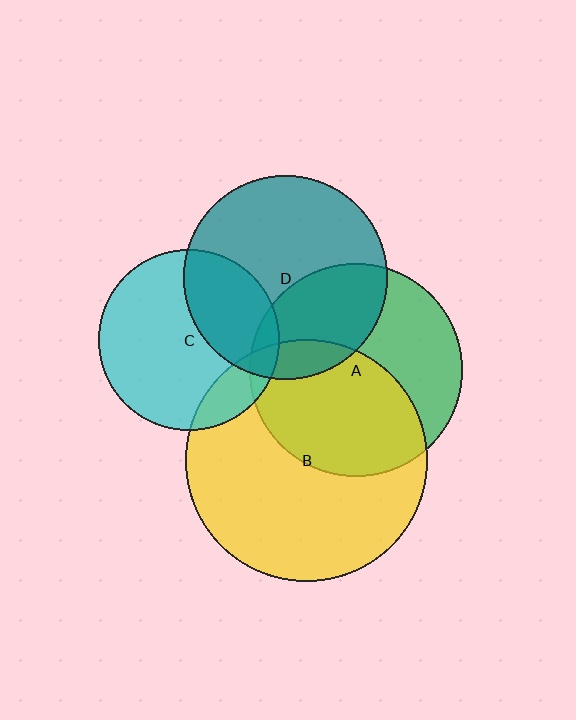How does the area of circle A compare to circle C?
Approximately 1.4 times.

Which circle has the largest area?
Circle B (yellow).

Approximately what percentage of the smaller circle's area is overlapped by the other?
Approximately 15%.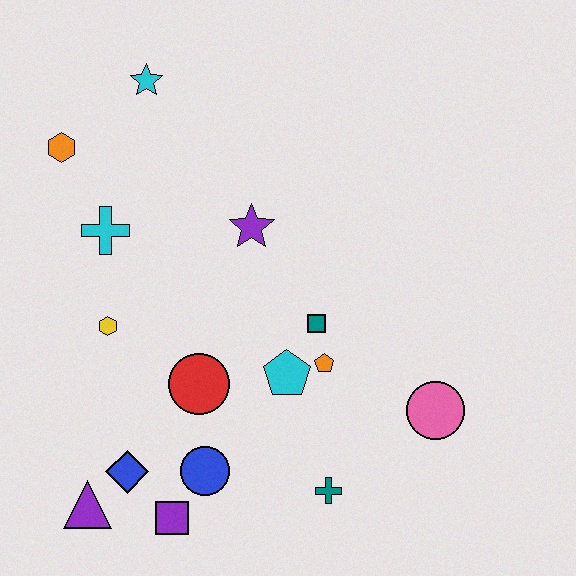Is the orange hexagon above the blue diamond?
Yes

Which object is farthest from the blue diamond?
The cyan star is farthest from the blue diamond.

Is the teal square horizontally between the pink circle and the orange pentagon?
No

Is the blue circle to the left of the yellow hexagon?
No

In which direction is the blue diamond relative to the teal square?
The blue diamond is to the left of the teal square.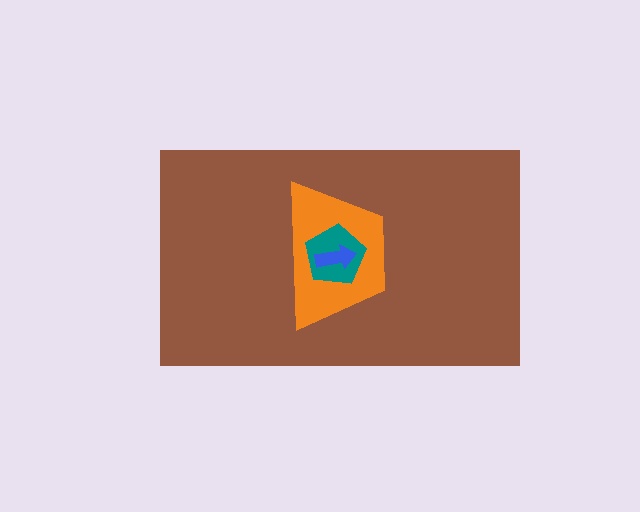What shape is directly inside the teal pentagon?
The blue arrow.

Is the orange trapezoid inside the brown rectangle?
Yes.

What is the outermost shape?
The brown rectangle.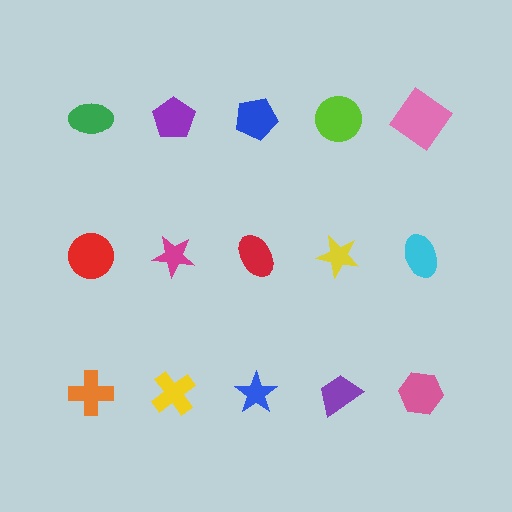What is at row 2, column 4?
A yellow star.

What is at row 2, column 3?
A red ellipse.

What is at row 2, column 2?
A magenta star.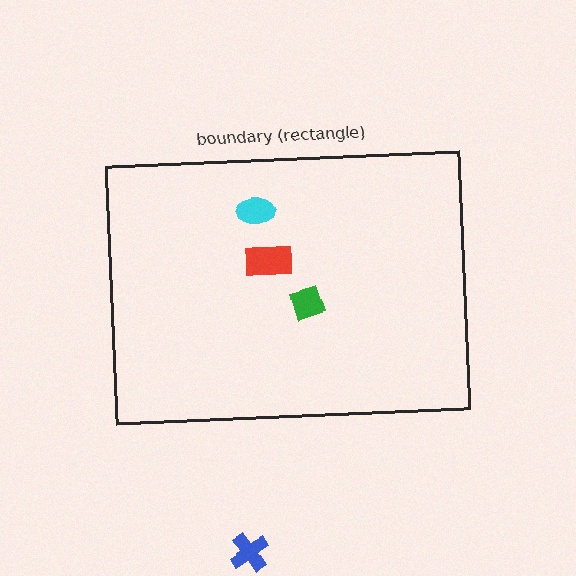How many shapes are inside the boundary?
3 inside, 1 outside.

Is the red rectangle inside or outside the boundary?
Inside.